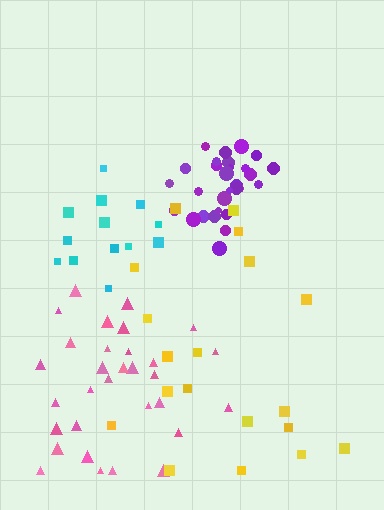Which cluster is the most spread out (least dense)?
Yellow.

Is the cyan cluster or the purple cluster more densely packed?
Purple.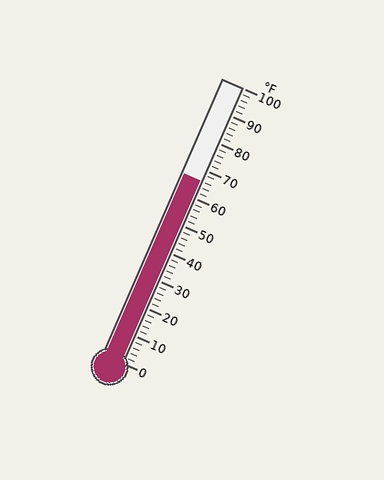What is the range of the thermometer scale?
The thermometer scale ranges from 0°F to 100°F.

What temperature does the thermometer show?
The thermometer shows approximately 66°F.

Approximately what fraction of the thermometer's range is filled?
The thermometer is filled to approximately 65% of its range.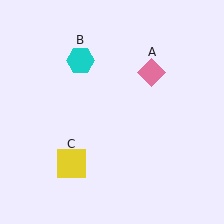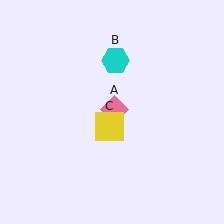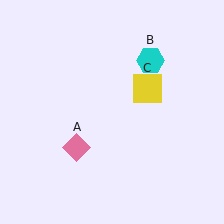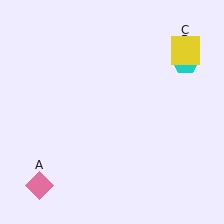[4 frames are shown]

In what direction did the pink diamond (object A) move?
The pink diamond (object A) moved down and to the left.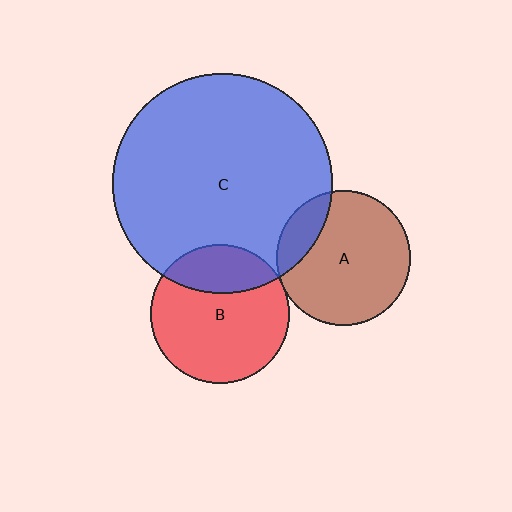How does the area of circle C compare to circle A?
Approximately 2.6 times.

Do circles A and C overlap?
Yes.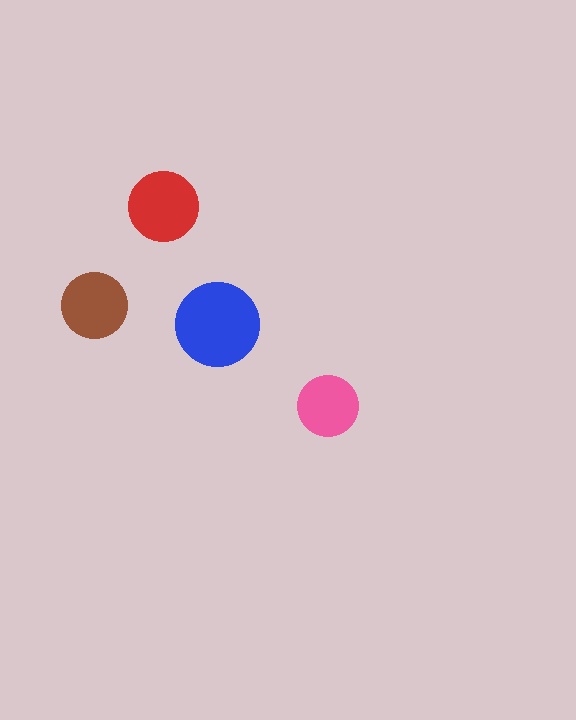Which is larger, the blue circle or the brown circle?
The blue one.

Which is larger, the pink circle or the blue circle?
The blue one.